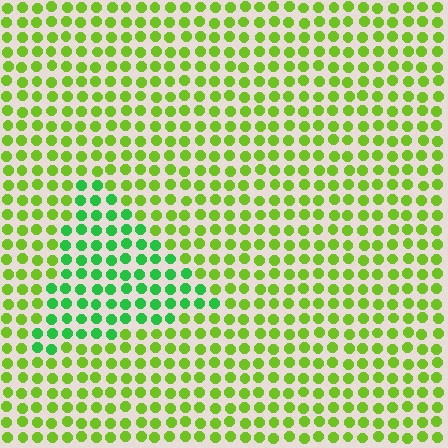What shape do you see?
I see a triangle.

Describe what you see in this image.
The image is filled with small lime elements in a uniform arrangement. A triangle-shaped region is visible where the elements are tinted to a slightly different hue, forming a subtle color boundary.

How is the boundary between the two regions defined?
The boundary is defined purely by a slight shift in hue (about 40 degrees). Spacing, size, and orientation are identical on both sides.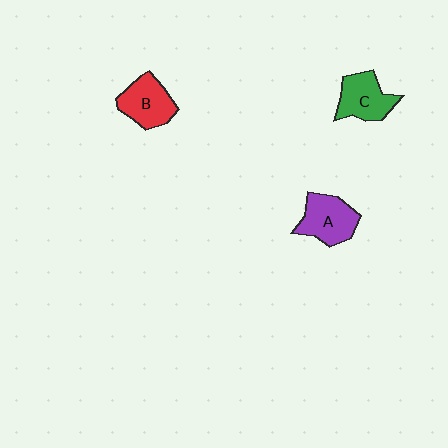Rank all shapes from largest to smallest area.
From largest to smallest: A (purple), B (red), C (green).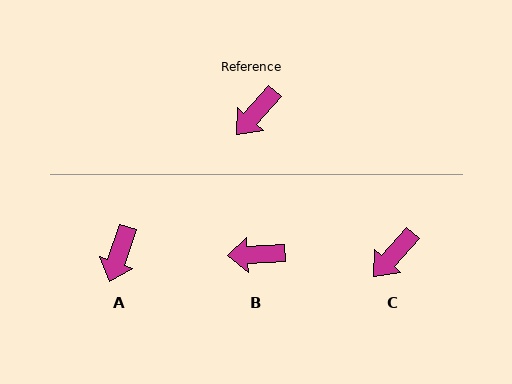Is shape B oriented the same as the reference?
No, it is off by about 45 degrees.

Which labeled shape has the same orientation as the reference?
C.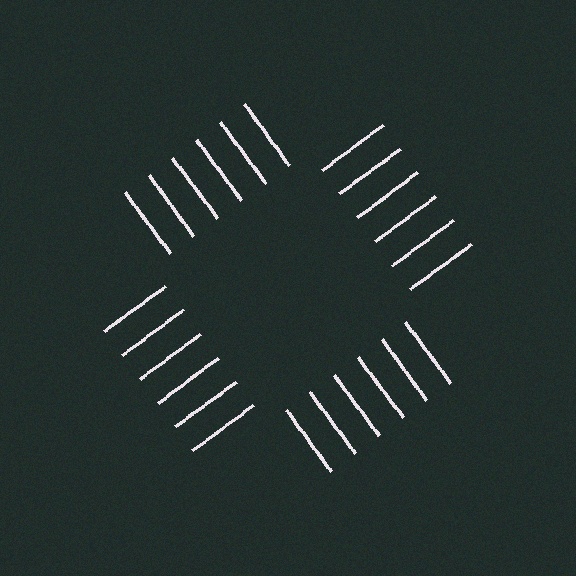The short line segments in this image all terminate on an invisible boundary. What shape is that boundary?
An illusory square — the line segments terminate on its edges but no continuous stroke is drawn.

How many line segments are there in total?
24 — 6 along each of the 4 edges.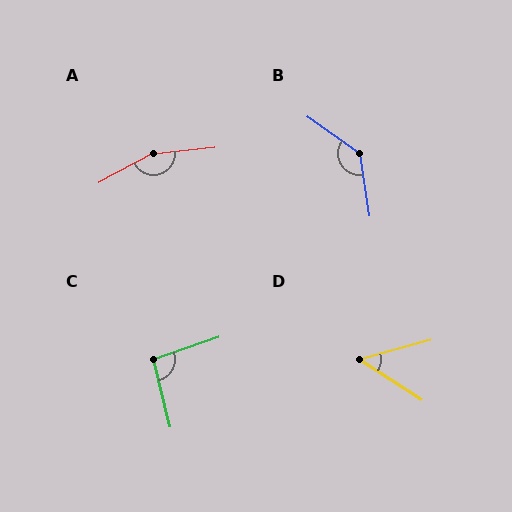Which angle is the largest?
A, at approximately 157 degrees.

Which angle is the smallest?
D, at approximately 48 degrees.